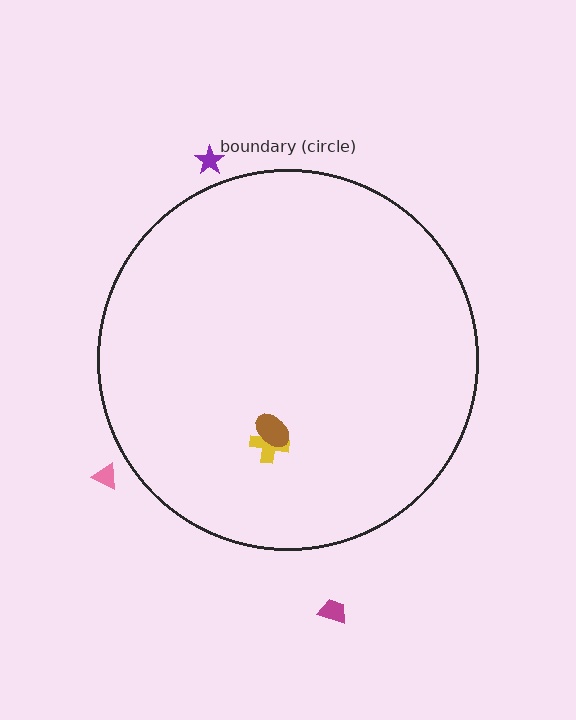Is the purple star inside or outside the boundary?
Outside.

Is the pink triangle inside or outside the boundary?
Outside.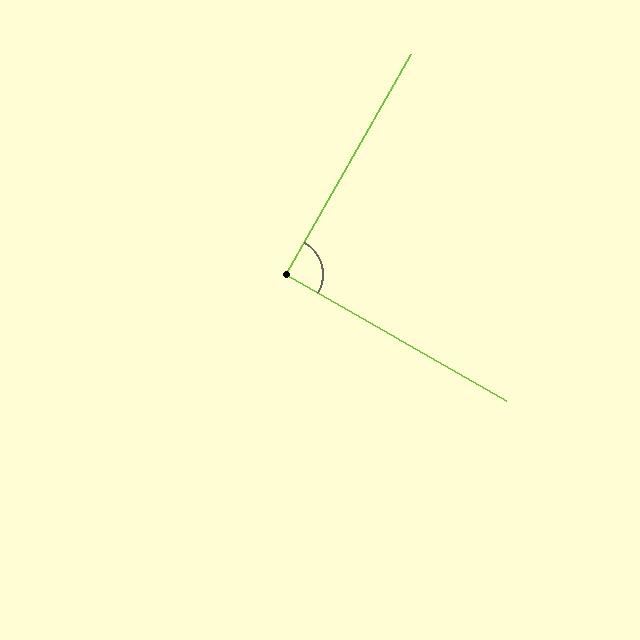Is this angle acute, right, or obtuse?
It is approximately a right angle.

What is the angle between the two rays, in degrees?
Approximately 90 degrees.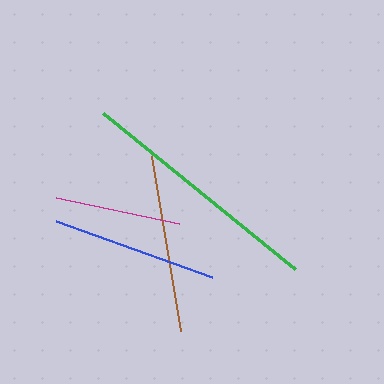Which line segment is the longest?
The green line is the longest at approximately 247 pixels.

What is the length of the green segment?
The green segment is approximately 247 pixels long.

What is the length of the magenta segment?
The magenta segment is approximately 126 pixels long.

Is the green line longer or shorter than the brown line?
The green line is longer than the brown line.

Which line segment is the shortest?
The magenta line is the shortest at approximately 126 pixels.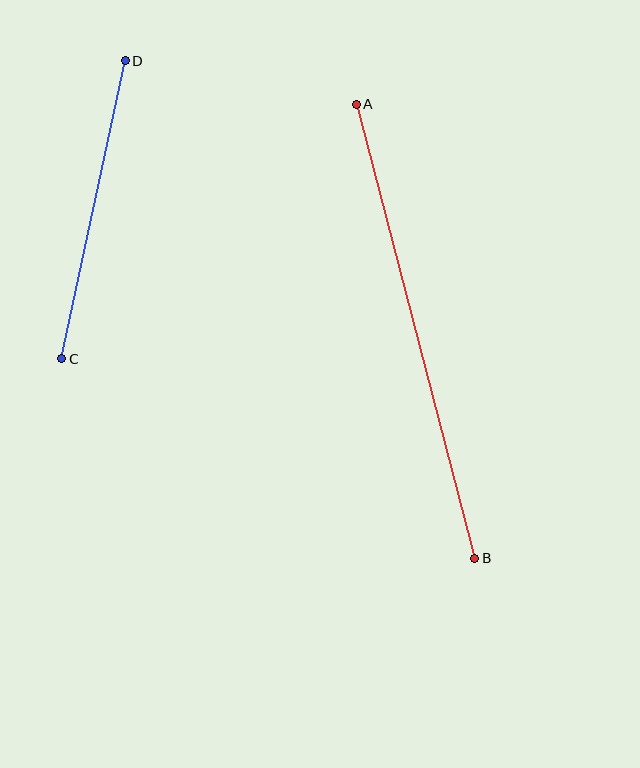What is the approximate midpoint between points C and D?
The midpoint is at approximately (94, 210) pixels.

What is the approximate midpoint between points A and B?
The midpoint is at approximately (415, 331) pixels.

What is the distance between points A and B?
The distance is approximately 469 pixels.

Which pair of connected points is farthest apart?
Points A and B are farthest apart.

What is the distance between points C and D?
The distance is approximately 304 pixels.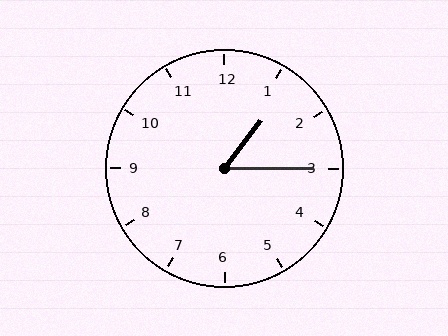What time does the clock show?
1:15.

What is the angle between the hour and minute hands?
Approximately 52 degrees.